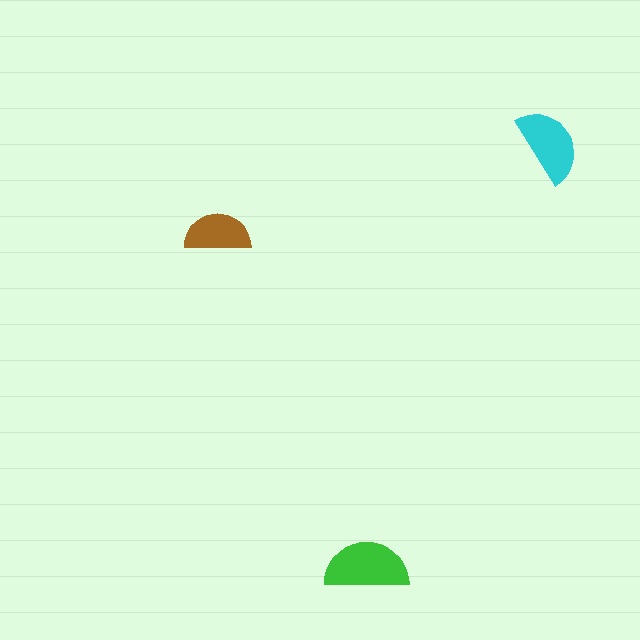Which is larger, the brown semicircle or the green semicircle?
The green one.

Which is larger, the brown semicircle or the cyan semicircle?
The cyan one.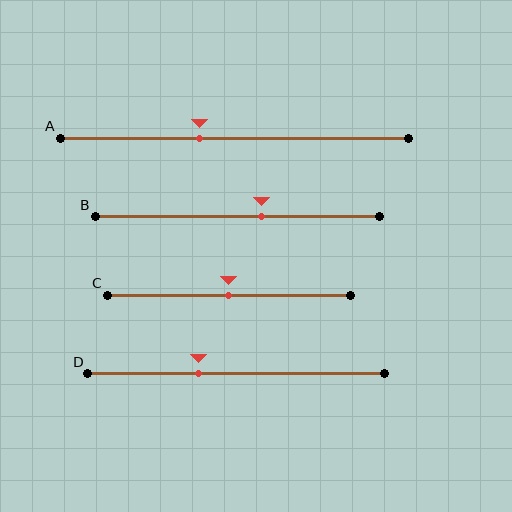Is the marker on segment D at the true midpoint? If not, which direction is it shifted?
No, the marker on segment D is shifted to the left by about 13% of the segment length.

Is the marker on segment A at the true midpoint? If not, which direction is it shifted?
No, the marker on segment A is shifted to the left by about 10% of the segment length.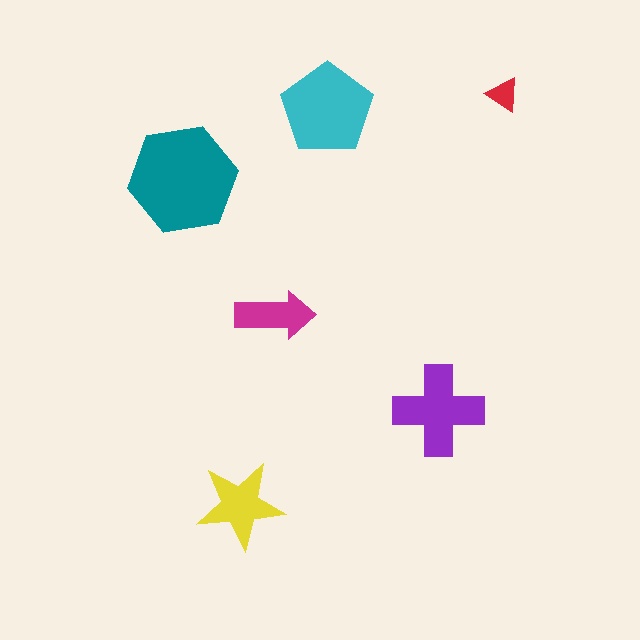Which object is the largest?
The teal hexagon.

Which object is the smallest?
The red triangle.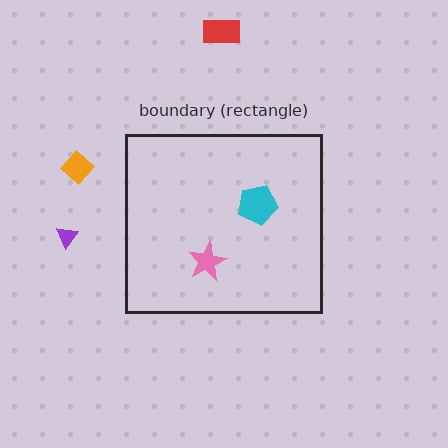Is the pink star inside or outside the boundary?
Inside.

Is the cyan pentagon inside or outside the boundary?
Inside.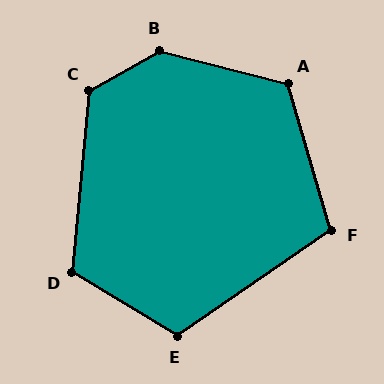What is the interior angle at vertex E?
Approximately 114 degrees (obtuse).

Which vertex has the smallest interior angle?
F, at approximately 108 degrees.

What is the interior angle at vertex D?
Approximately 116 degrees (obtuse).